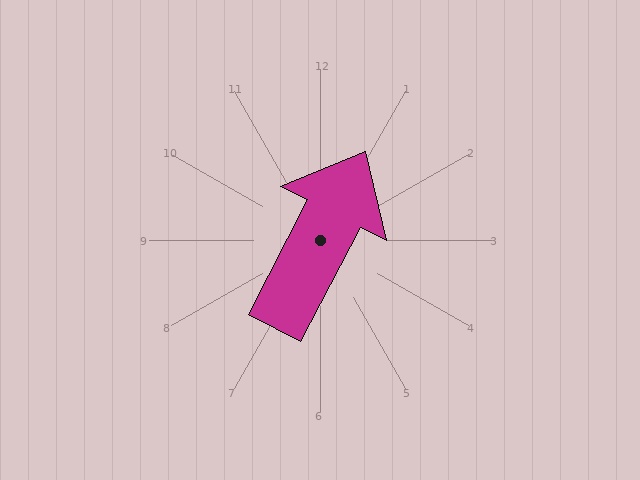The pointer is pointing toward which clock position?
Roughly 1 o'clock.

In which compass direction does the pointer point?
Northeast.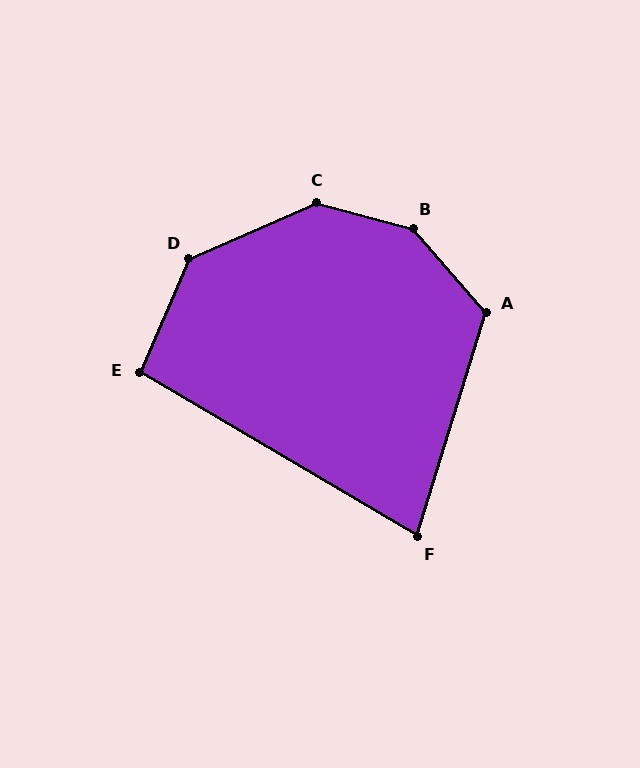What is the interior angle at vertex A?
Approximately 122 degrees (obtuse).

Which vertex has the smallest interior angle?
F, at approximately 77 degrees.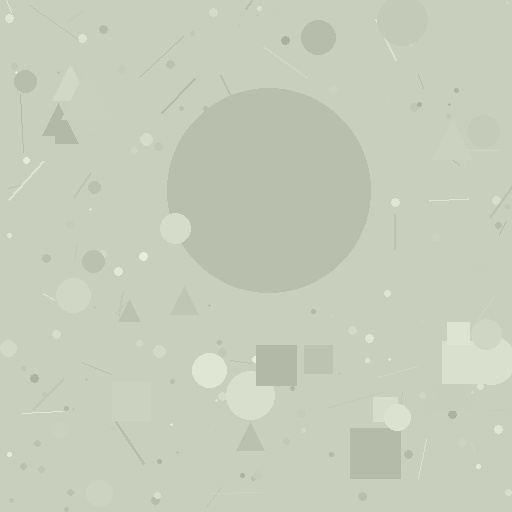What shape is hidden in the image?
A circle is hidden in the image.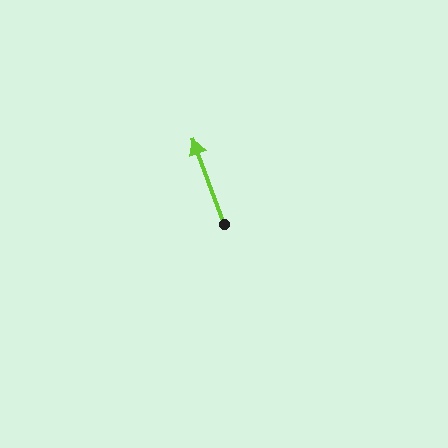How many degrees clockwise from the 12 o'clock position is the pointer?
Approximately 340 degrees.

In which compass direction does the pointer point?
North.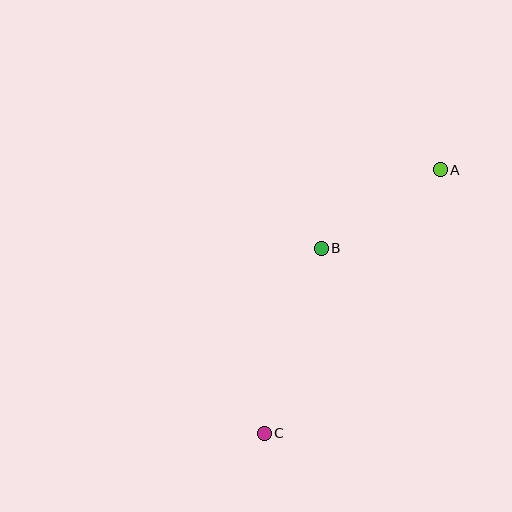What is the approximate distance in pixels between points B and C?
The distance between B and C is approximately 194 pixels.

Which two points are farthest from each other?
Points A and C are farthest from each other.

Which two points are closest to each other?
Points A and B are closest to each other.